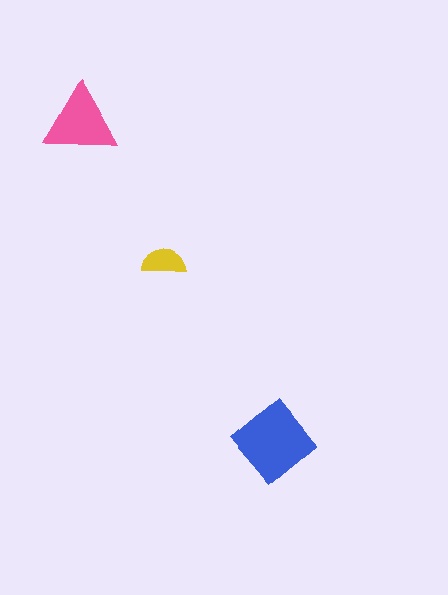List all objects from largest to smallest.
The blue diamond, the pink triangle, the yellow semicircle.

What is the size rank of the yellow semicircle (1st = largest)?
3rd.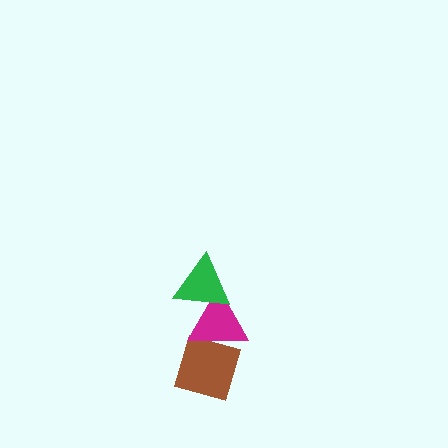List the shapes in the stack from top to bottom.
From top to bottom: the green triangle, the magenta triangle, the brown diamond.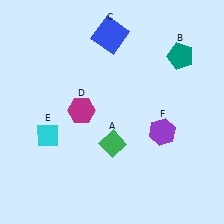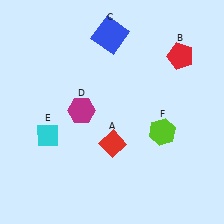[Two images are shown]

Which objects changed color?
A changed from green to red. B changed from teal to red. F changed from purple to lime.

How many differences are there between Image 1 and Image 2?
There are 3 differences between the two images.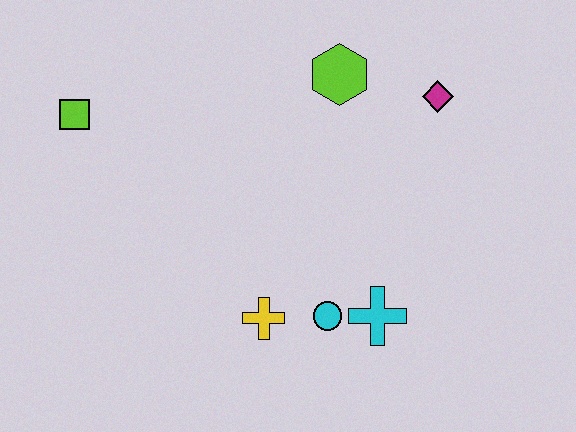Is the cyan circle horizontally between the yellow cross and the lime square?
No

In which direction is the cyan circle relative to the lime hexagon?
The cyan circle is below the lime hexagon.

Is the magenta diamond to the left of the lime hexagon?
No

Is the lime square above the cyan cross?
Yes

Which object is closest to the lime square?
The lime hexagon is closest to the lime square.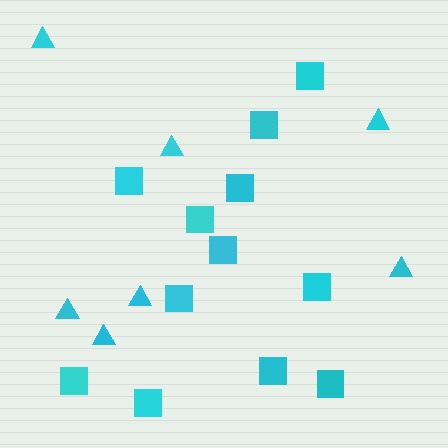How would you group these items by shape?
There are 2 groups: one group of squares (12) and one group of triangles (7).